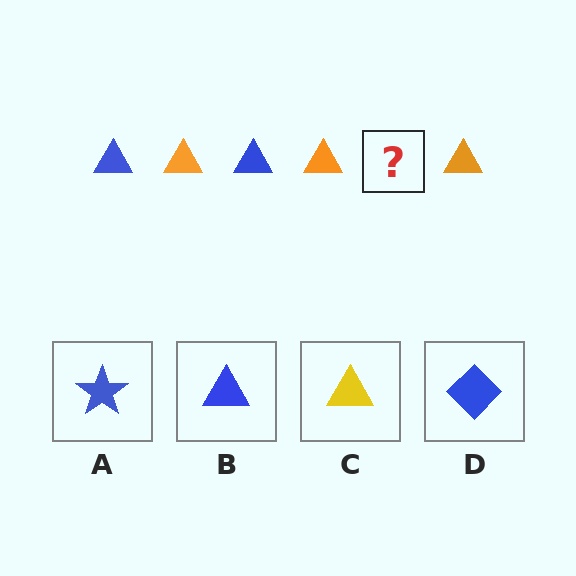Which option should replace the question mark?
Option B.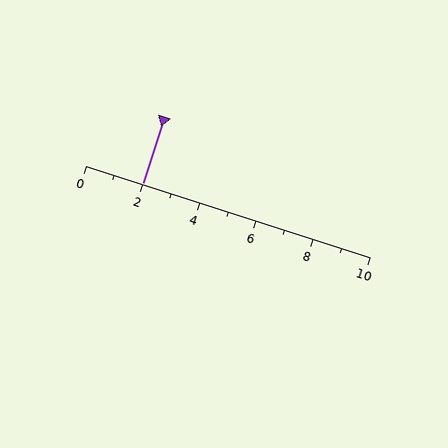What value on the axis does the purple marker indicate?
The marker indicates approximately 2.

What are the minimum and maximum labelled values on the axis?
The axis runs from 0 to 10.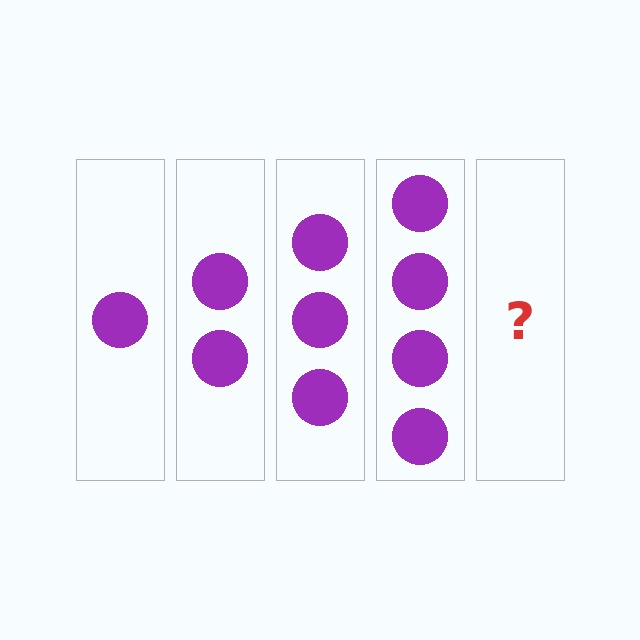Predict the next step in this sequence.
The next step is 5 circles.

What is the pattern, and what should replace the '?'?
The pattern is that each step adds one more circle. The '?' should be 5 circles.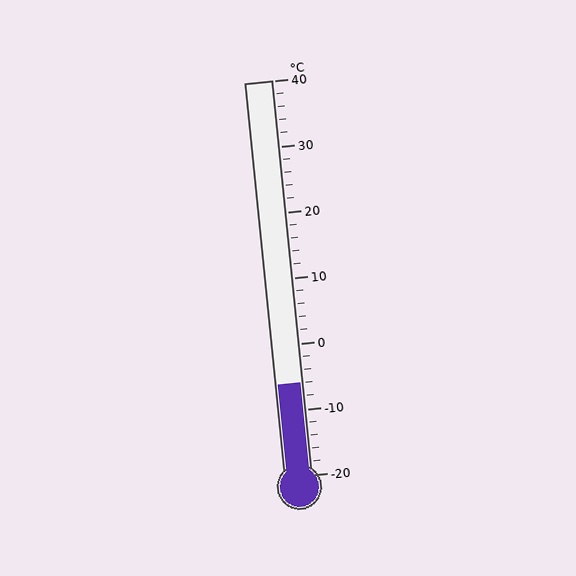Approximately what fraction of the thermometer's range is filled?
The thermometer is filled to approximately 25% of its range.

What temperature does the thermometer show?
The thermometer shows approximately -6°C.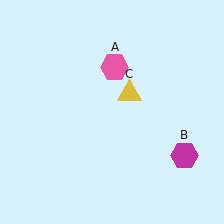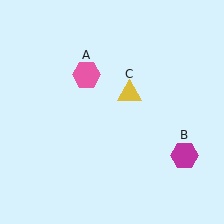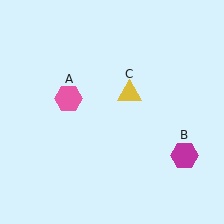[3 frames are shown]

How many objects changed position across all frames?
1 object changed position: pink hexagon (object A).